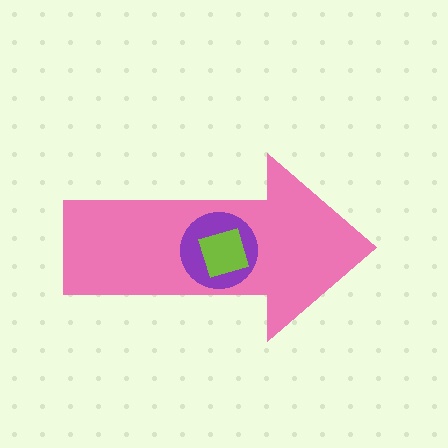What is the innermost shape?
The lime diamond.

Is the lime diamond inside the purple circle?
Yes.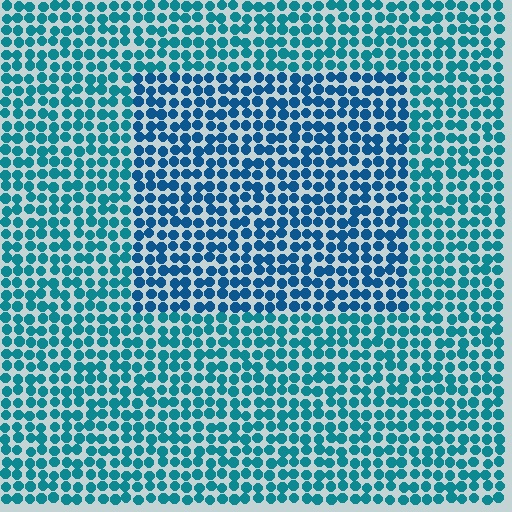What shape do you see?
I see a rectangle.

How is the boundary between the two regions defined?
The boundary is defined purely by a slight shift in hue (about 23 degrees). Spacing, size, and orientation are identical on both sides.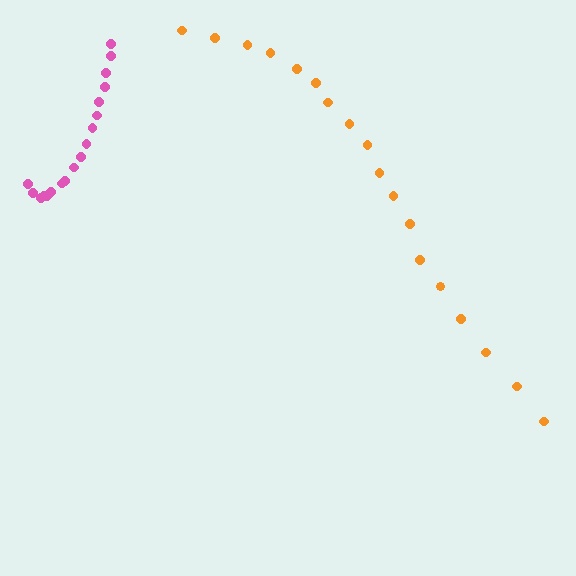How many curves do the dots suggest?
There are 2 distinct paths.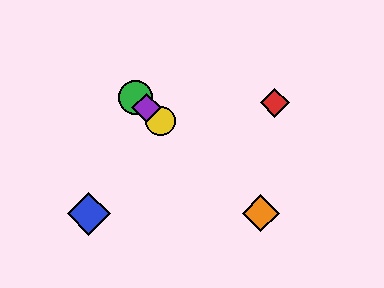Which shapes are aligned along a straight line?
The green circle, the yellow circle, the purple diamond, the orange diamond are aligned along a straight line.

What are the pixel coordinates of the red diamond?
The red diamond is at (275, 103).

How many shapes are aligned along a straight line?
4 shapes (the green circle, the yellow circle, the purple diamond, the orange diamond) are aligned along a straight line.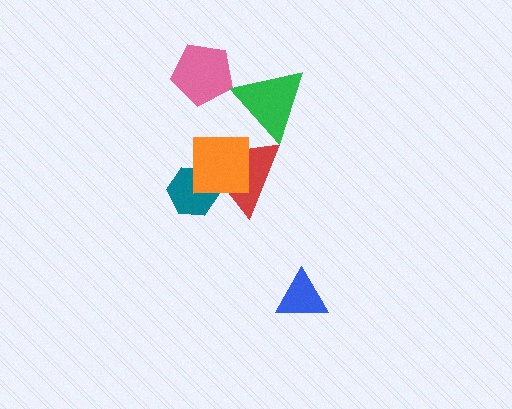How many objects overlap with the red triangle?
3 objects overlap with the red triangle.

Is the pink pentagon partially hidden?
No, no other shape covers it.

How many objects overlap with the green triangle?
1 object overlaps with the green triangle.